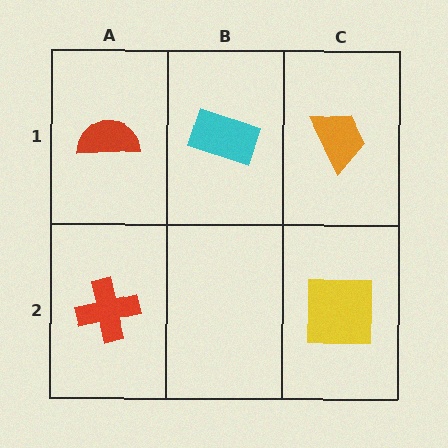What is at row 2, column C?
A yellow square.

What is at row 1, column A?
A red semicircle.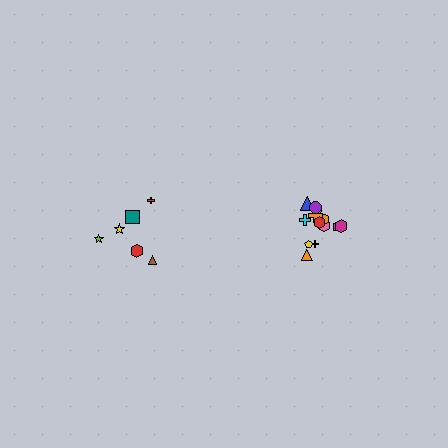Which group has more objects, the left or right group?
The right group.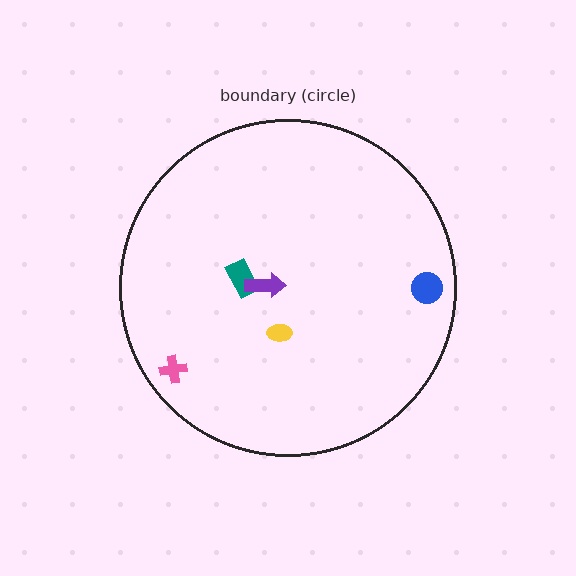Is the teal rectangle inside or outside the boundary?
Inside.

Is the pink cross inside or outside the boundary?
Inside.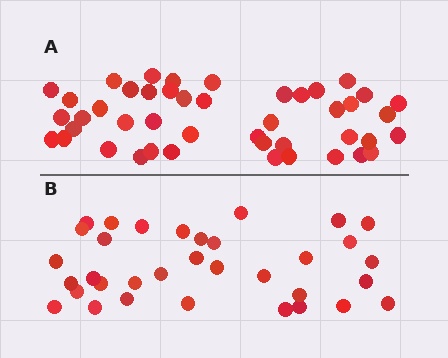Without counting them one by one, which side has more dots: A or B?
Region A (the top region) has more dots.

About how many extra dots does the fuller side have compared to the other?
Region A has roughly 12 or so more dots than region B.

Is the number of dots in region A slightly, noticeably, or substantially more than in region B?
Region A has noticeably more, but not dramatically so. The ratio is roughly 1.3 to 1.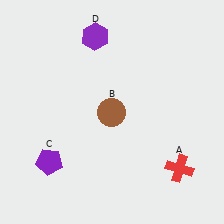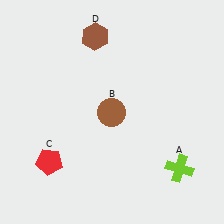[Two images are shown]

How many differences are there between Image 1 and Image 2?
There are 3 differences between the two images.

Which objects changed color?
A changed from red to lime. C changed from purple to red. D changed from purple to brown.